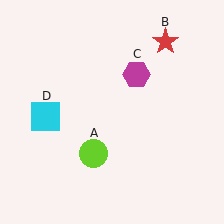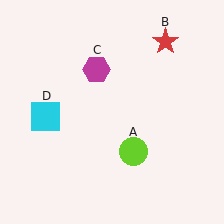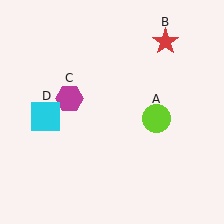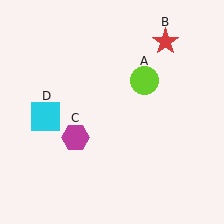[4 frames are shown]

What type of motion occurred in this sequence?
The lime circle (object A), magenta hexagon (object C) rotated counterclockwise around the center of the scene.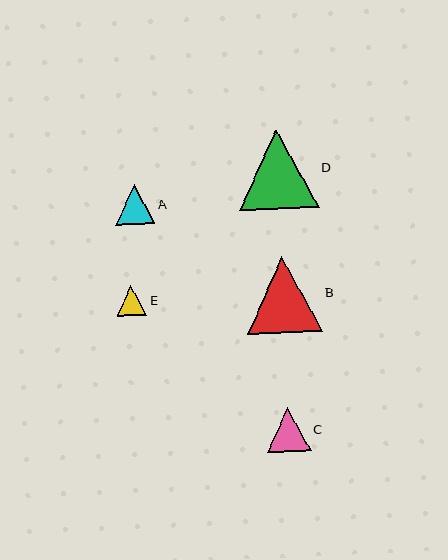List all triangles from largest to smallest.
From largest to smallest: D, B, C, A, E.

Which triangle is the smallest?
Triangle E is the smallest with a size of approximately 30 pixels.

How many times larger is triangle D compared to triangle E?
Triangle D is approximately 2.7 times the size of triangle E.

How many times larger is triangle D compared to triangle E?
Triangle D is approximately 2.7 times the size of triangle E.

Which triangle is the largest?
Triangle D is the largest with a size of approximately 80 pixels.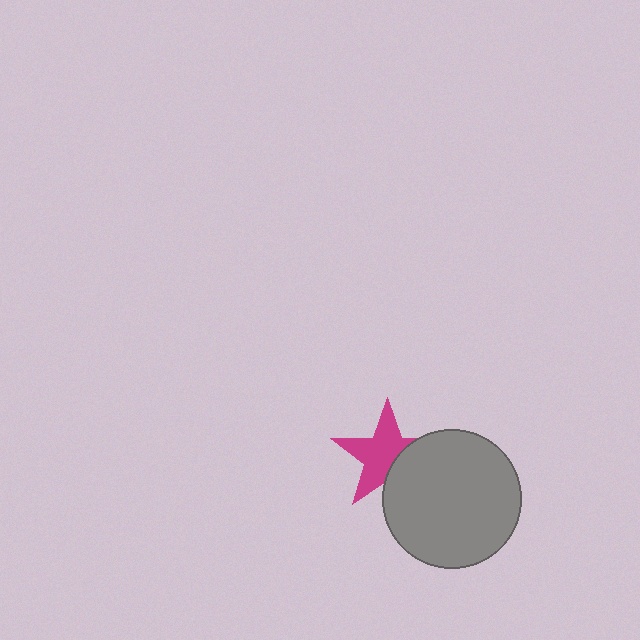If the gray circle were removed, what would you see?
You would see the complete magenta star.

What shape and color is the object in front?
The object in front is a gray circle.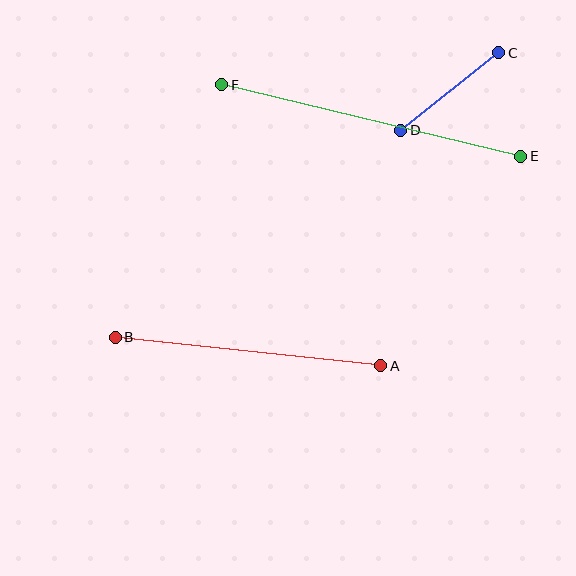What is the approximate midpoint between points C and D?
The midpoint is at approximately (450, 91) pixels.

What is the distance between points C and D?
The distance is approximately 125 pixels.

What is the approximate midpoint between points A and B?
The midpoint is at approximately (248, 352) pixels.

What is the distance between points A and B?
The distance is approximately 267 pixels.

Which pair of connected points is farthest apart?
Points E and F are farthest apart.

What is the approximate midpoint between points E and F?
The midpoint is at approximately (371, 121) pixels.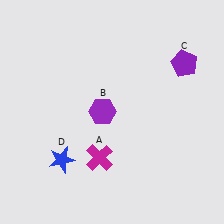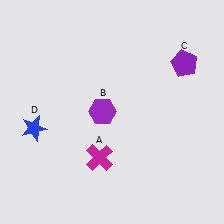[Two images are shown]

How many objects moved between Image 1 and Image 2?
1 object moved between the two images.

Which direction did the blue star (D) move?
The blue star (D) moved up.